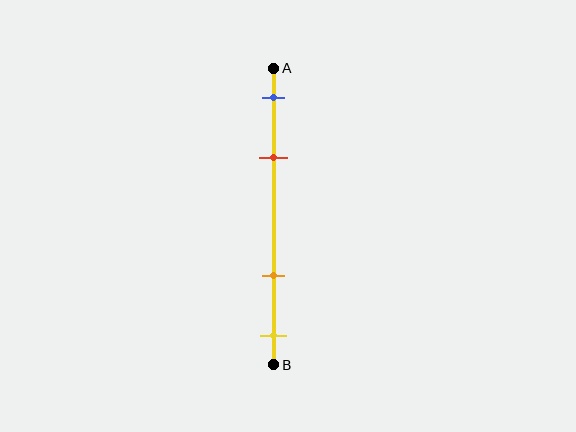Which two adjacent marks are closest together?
The blue and red marks are the closest adjacent pair.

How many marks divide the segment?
There are 4 marks dividing the segment.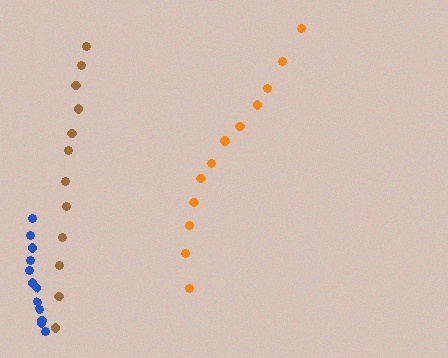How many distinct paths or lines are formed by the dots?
There are 3 distinct paths.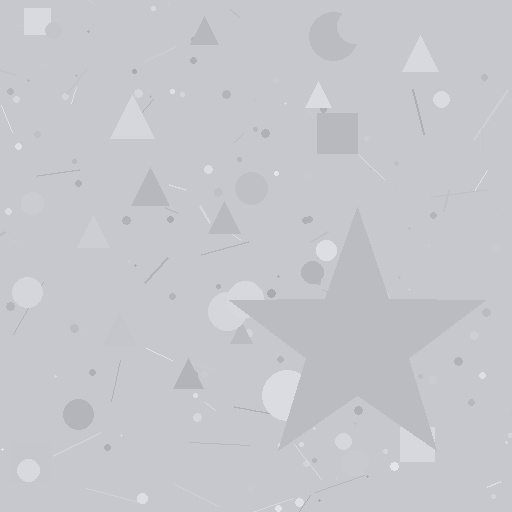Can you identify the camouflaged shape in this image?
The camouflaged shape is a star.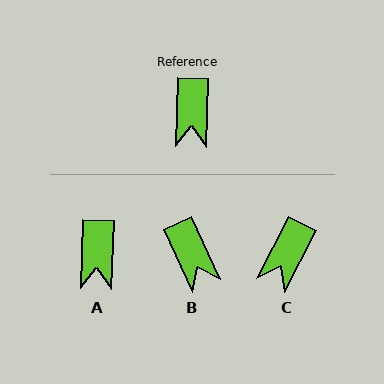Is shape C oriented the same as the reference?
No, it is off by about 26 degrees.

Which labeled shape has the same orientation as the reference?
A.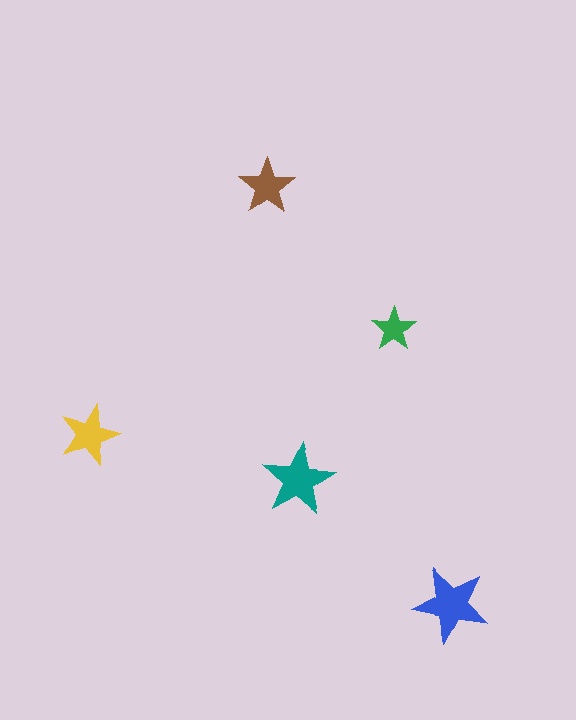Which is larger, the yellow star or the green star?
The yellow one.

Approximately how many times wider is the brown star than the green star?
About 1.5 times wider.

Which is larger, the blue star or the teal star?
The blue one.